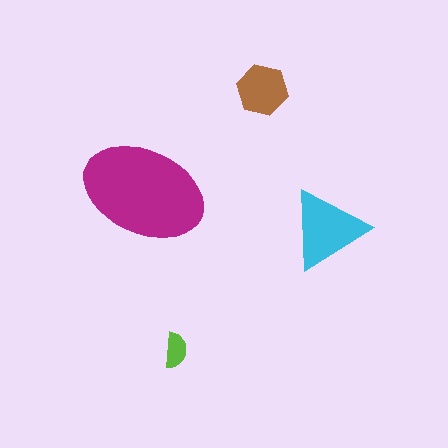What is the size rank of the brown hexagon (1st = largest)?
3rd.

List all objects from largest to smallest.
The magenta ellipse, the cyan triangle, the brown hexagon, the lime semicircle.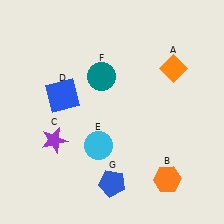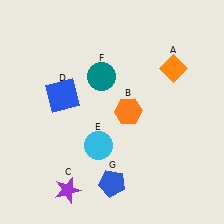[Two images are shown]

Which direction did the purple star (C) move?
The purple star (C) moved down.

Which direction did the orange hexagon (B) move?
The orange hexagon (B) moved up.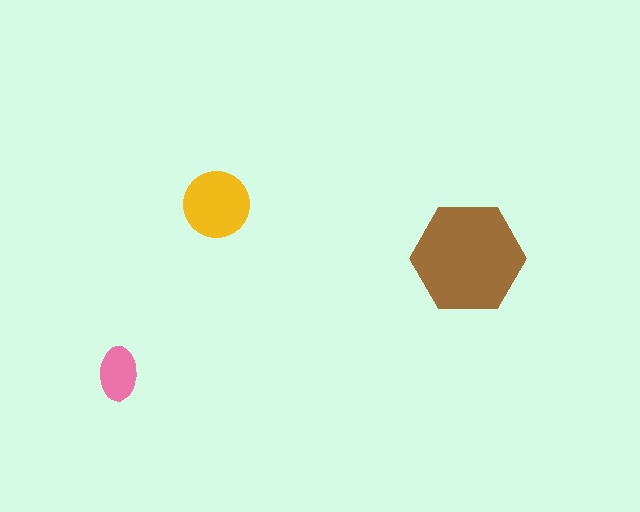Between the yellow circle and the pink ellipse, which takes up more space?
The yellow circle.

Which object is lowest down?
The pink ellipse is bottommost.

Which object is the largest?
The brown hexagon.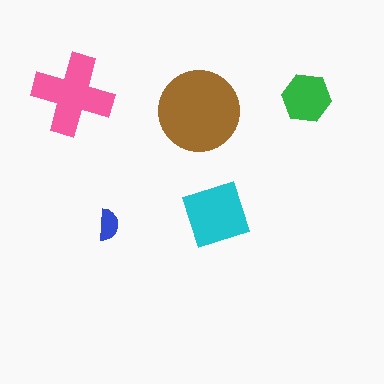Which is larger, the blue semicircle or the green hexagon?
The green hexagon.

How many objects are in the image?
There are 5 objects in the image.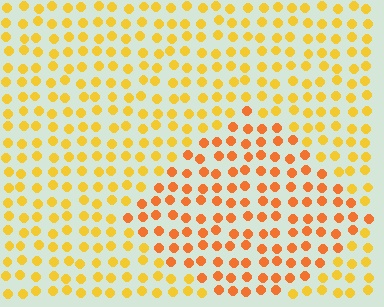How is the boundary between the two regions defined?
The boundary is defined purely by a slight shift in hue (about 27 degrees). Spacing, size, and orientation are identical on both sides.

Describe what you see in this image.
The image is filled with small yellow elements in a uniform arrangement. A diamond-shaped region is visible where the elements are tinted to a slightly different hue, forming a subtle color boundary.